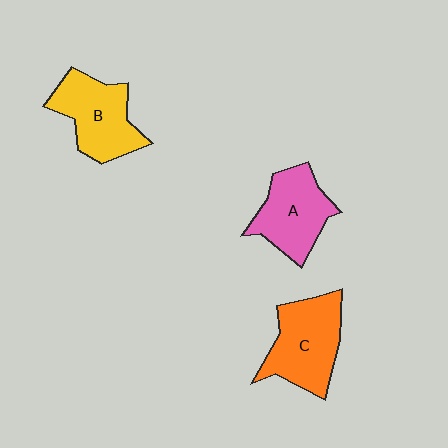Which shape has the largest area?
Shape C (orange).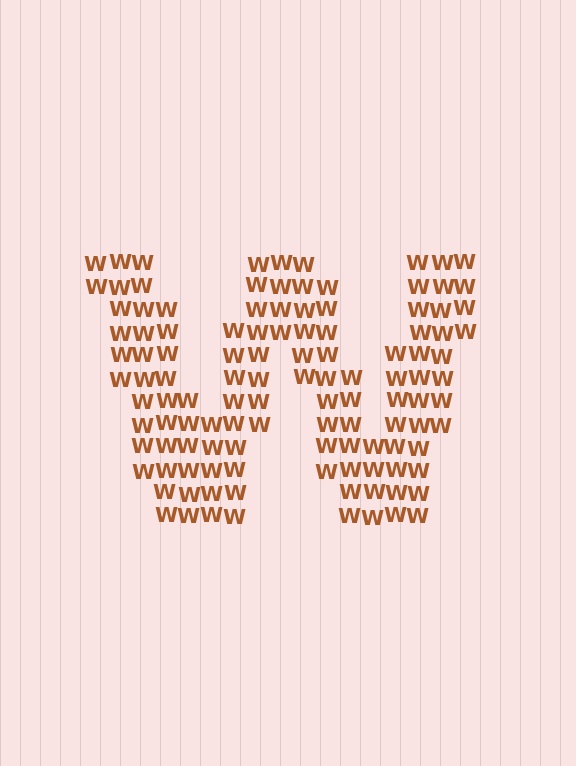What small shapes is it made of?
It is made of small letter W's.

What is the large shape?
The large shape is the letter W.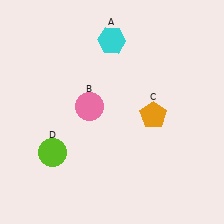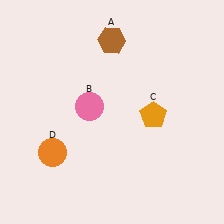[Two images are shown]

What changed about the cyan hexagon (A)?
In Image 1, A is cyan. In Image 2, it changed to brown.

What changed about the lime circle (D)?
In Image 1, D is lime. In Image 2, it changed to orange.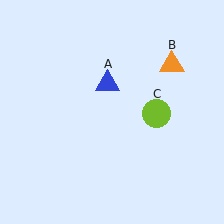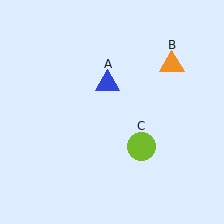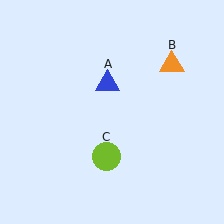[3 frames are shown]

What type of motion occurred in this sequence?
The lime circle (object C) rotated clockwise around the center of the scene.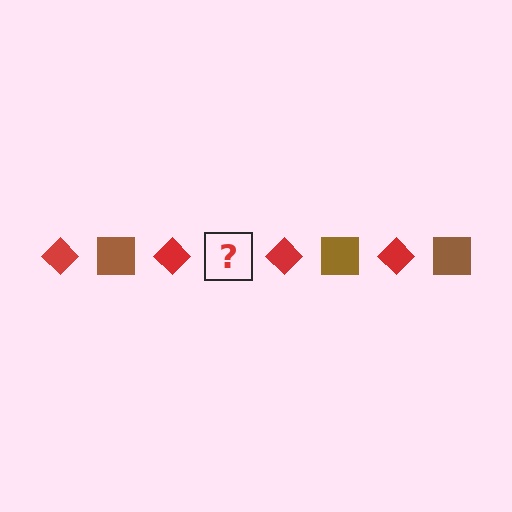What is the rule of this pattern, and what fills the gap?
The rule is that the pattern alternates between red diamond and brown square. The gap should be filled with a brown square.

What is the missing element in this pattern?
The missing element is a brown square.